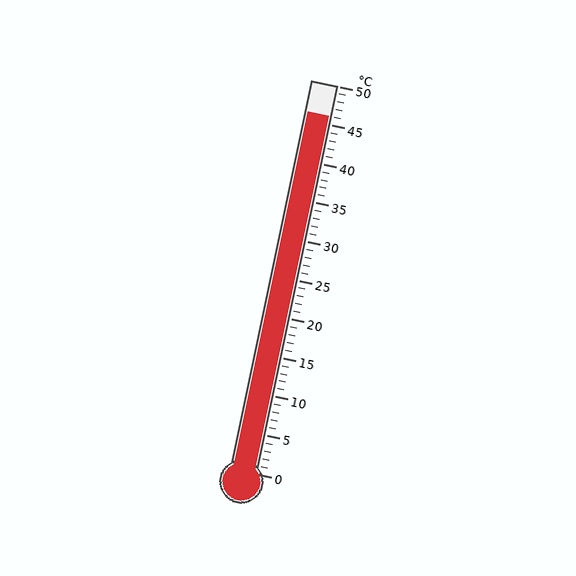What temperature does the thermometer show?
The thermometer shows approximately 46°C.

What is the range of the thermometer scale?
The thermometer scale ranges from 0°C to 50°C.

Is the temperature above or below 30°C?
The temperature is above 30°C.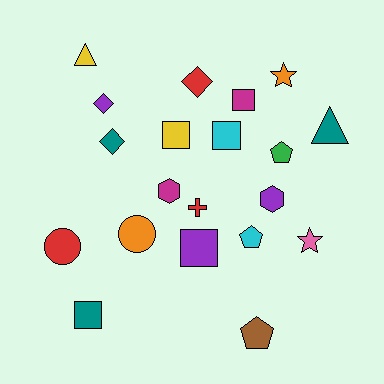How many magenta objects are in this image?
There are 2 magenta objects.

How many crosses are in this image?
There is 1 cross.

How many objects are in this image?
There are 20 objects.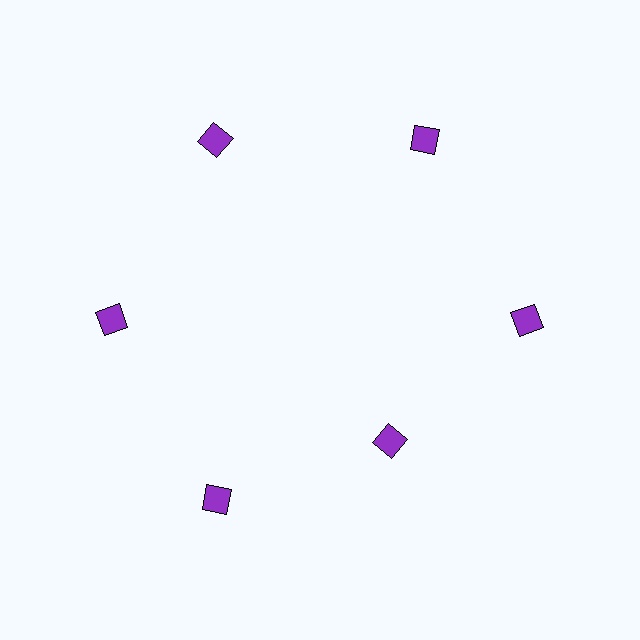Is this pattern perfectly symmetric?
No. The 6 purple squares are arranged in a ring, but one element near the 5 o'clock position is pulled inward toward the center, breaking the 6-fold rotational symmetry.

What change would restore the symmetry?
The symmetry would be restored by moving it outward, back onto the ring so that all 6 squares sit at equal angles and equal distance from the center.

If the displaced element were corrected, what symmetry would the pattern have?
It would have 6-fold rotational symmetry — the pattern would map onto itself every 60 degrees.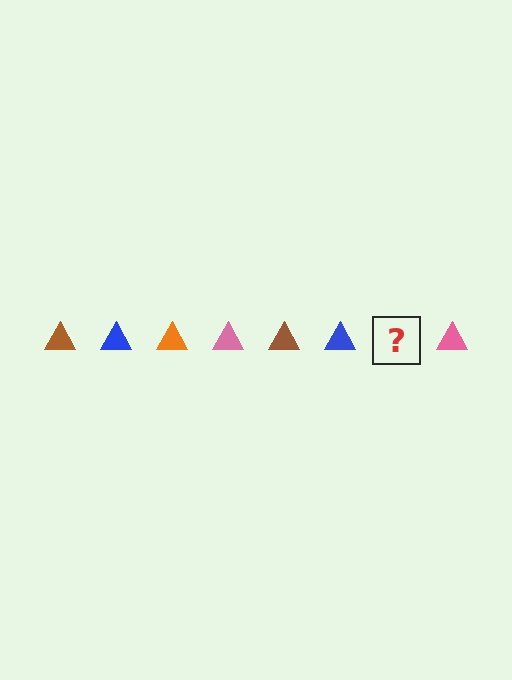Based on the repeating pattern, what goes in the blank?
The blank should be an orange triangle.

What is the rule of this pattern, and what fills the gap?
The rule is that the pattern cycles through brown, blue, orange, pink triangles. The gap should be filled with an orange triangle.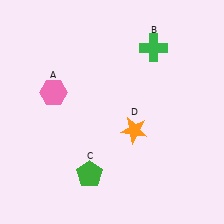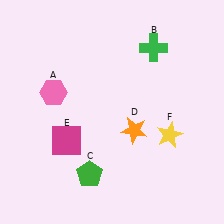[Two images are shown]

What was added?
A magenta square (E), a yellow star (F) were added in Image 2.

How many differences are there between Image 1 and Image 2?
There are 2 differences between the two images.